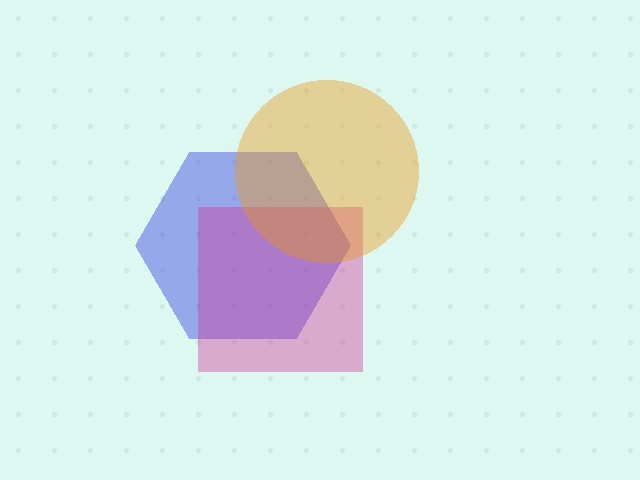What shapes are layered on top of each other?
The layered shapes are: a blue hexagon, a magenta square, an orange circle.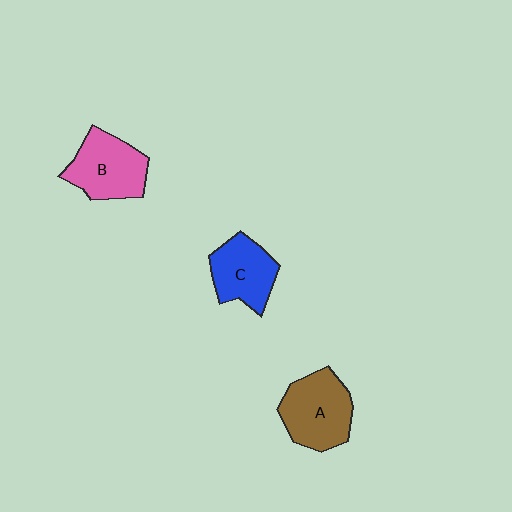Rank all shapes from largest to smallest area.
From largest to smallest: A (brown), B (pink), C (blue).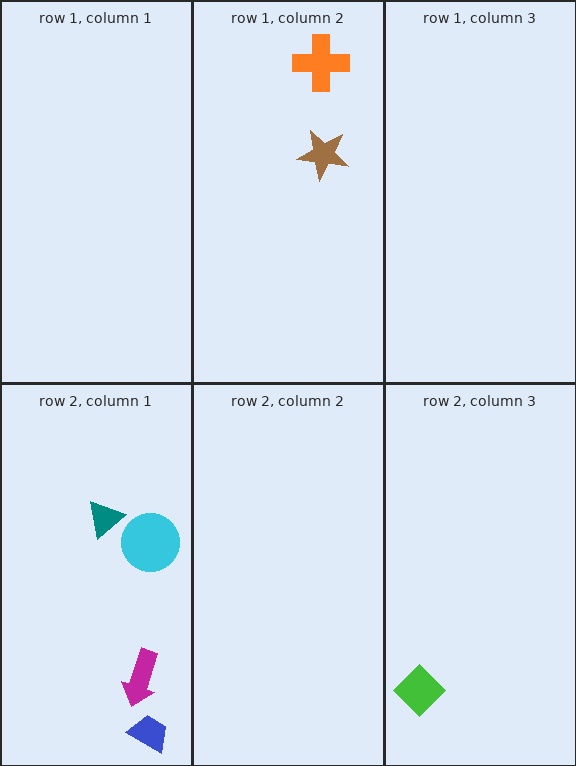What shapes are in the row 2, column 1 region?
The magenta arrow, the blue trapezoid, the teal triangle, the cyan circle.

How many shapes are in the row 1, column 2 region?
2.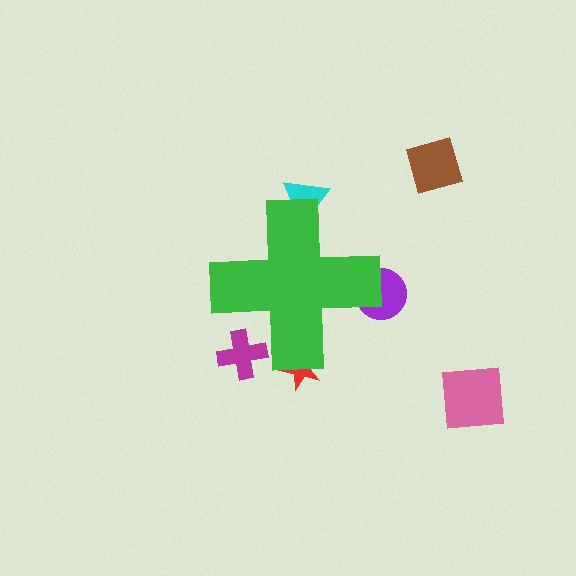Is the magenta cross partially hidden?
Yes, the magenta cross is partially hidden behind the green cross.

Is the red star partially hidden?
Yes, the red star is partially hidden behind the green cross.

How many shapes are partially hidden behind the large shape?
4 shapes are partially hidden.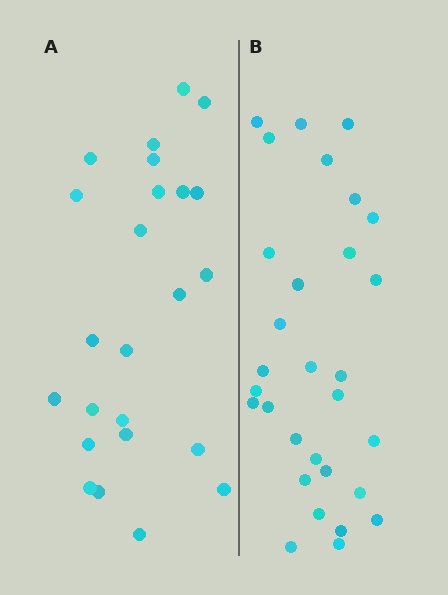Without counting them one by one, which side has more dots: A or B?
Region B (the right region) has more dots.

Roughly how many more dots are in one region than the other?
Region B has about 6 more dots than region A.